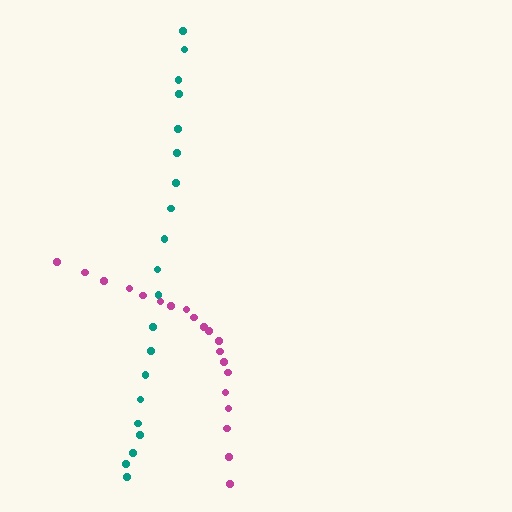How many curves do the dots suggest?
There are 2 distinct paths.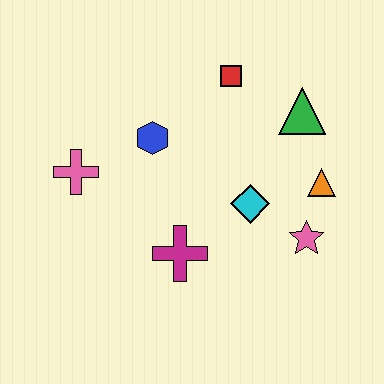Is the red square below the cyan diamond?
No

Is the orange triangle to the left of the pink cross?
No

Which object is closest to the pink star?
The orange triangle is closest to the pink star.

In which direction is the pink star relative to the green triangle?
The pink star is below the green triangle.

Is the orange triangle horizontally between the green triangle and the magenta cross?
No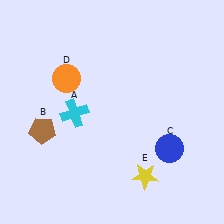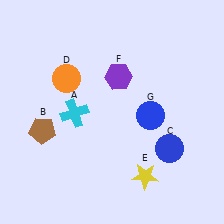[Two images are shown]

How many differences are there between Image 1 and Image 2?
There are 2 differences between the two images.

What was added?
A purple hexagon (F), a blue circle (G) were added in Image 2.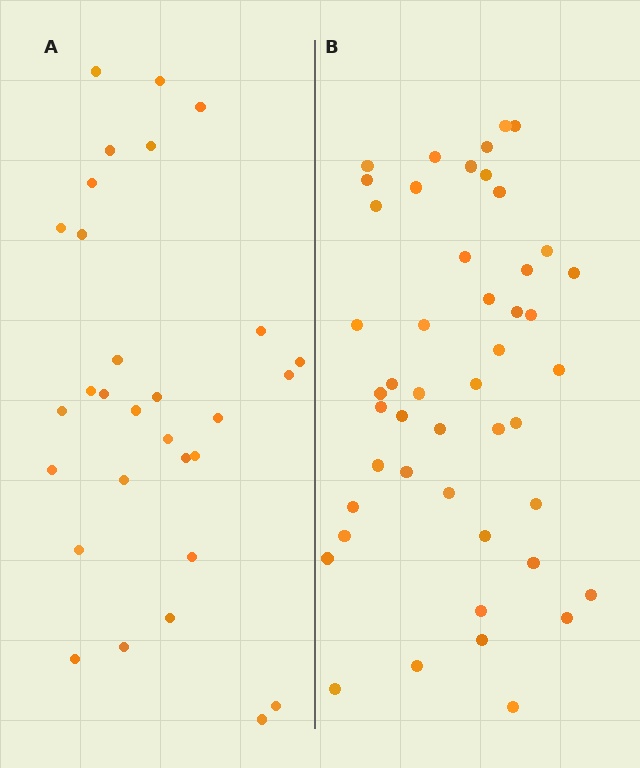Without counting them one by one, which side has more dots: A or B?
Region B (the right region) has more dots.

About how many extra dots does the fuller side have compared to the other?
Region B has approximately 15 more dots than region A.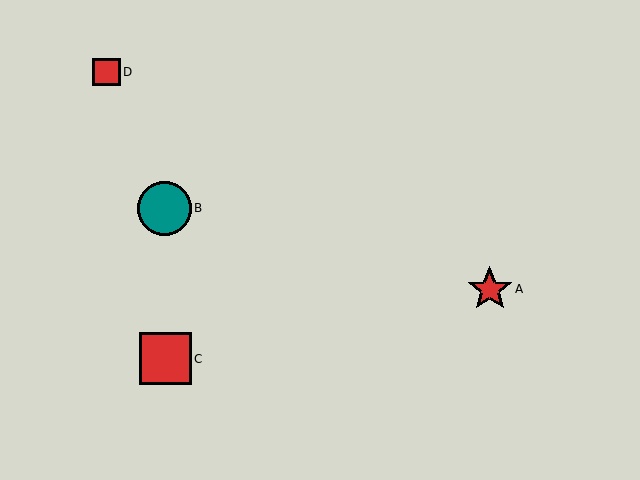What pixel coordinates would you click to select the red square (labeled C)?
Click at (165, 359) to select the red square C.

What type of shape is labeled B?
Shape B is a teal circle.